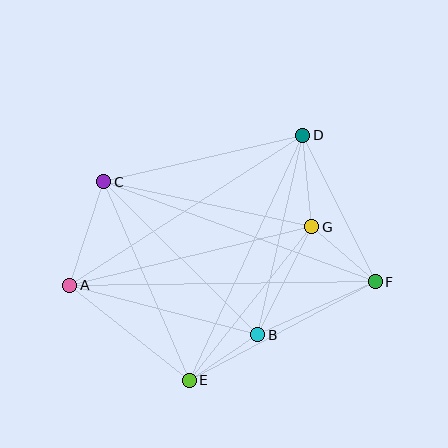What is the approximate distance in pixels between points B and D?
The distance between B and D is approximately 204 pixels.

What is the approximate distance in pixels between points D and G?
The distance between D and G is approximately 92 pixels.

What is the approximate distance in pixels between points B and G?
The distance between B and G is approximately 120 pixels.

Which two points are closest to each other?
Points B and E are closest to each other.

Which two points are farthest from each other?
Points A and F are farthest from each other.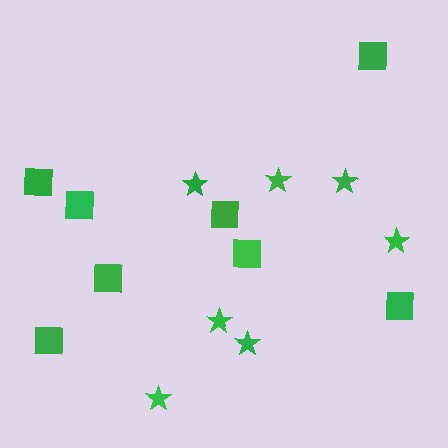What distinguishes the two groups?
There are 2 groups: one group of squares (8) and one group of stars (7).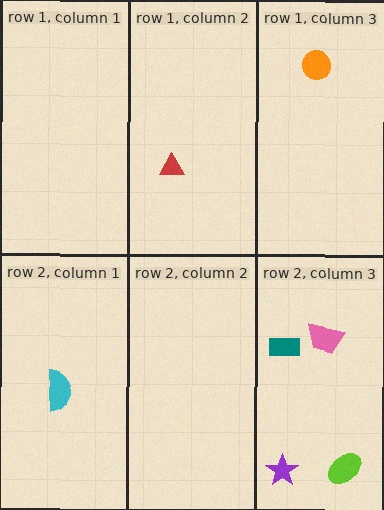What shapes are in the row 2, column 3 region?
The pink trapezoid, the lime ellipse, the teal rectangle, the purple star.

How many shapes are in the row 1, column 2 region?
1.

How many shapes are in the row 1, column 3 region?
1.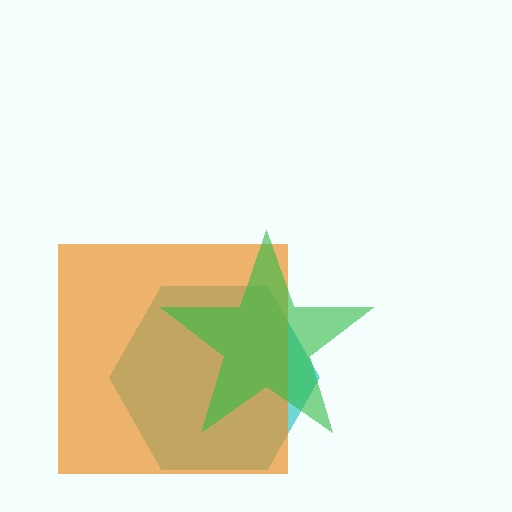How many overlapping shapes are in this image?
There are 3 overlapping shapes in the image.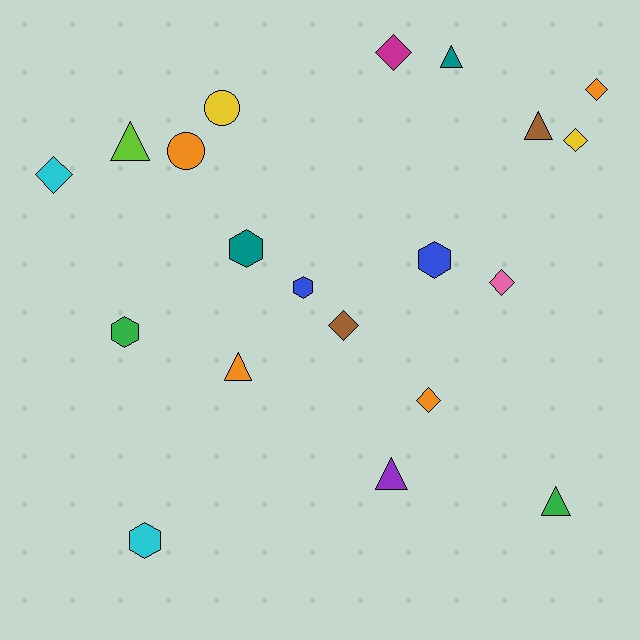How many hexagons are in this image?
There are 5 hexagons.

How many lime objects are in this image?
There is 1 lime object.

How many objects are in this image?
There are 20 objects.